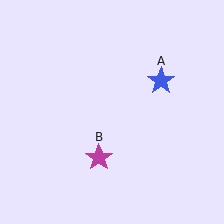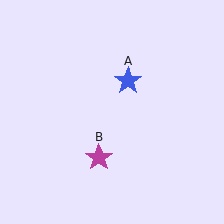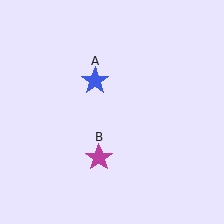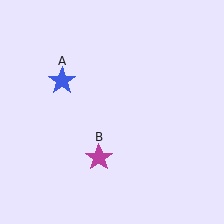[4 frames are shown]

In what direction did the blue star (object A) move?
The blue star (object A) moved left.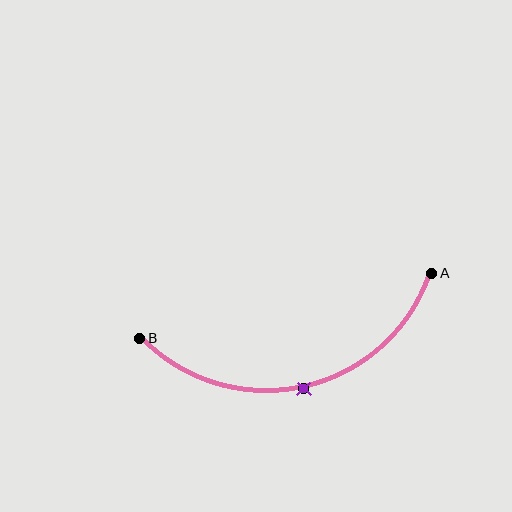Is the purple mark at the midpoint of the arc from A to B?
Yes. The purple mark lies on the arc at equal arc-length from both A and B — it is the arc midpoint.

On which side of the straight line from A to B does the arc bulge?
The arc bulges below the straight line connecting A and B.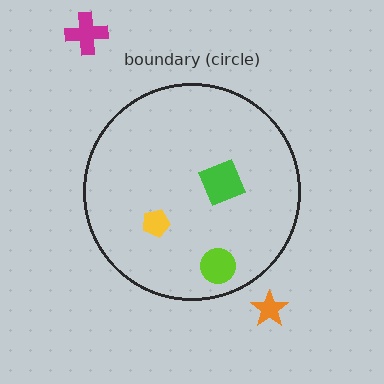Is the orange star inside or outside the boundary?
Outside.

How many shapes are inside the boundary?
3 inside, 2 outside.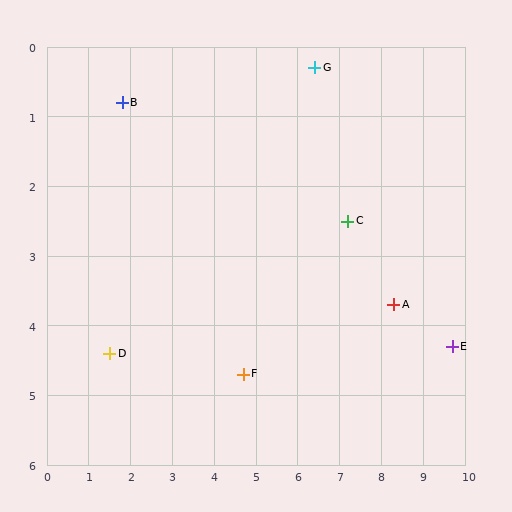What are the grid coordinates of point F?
Point F is at approximately (4.7, 4.7).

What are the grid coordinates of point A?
Point A is at approximately (8.3, 3.7).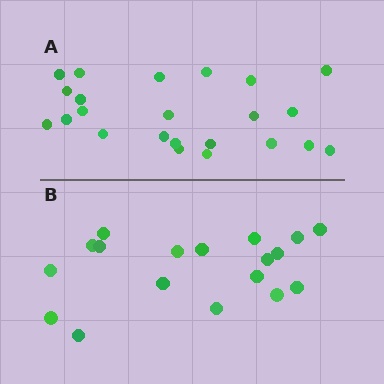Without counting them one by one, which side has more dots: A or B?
Region A (the top region) has more dots.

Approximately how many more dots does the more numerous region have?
Region A has about 5 more dots than region B.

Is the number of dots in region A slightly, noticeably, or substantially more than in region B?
Region A has noticeably more, but not dramatically so. The ratio is roughly 1.3 to 1.